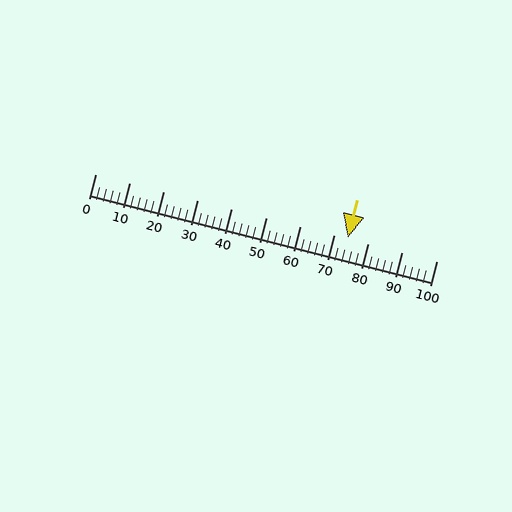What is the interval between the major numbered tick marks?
The major tick marks are spaced 10 units apart.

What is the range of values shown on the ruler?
The ruler shows values from 0 to 100.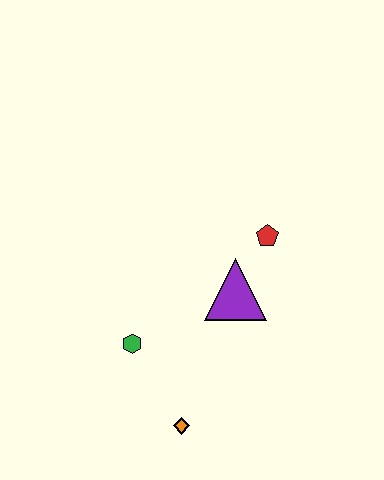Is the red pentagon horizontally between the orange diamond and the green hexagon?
No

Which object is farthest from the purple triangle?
The orange diamond is farthest from the purple triangle.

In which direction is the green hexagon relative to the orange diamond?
The green hexagon is above the orange diamond.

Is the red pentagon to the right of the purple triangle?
Yes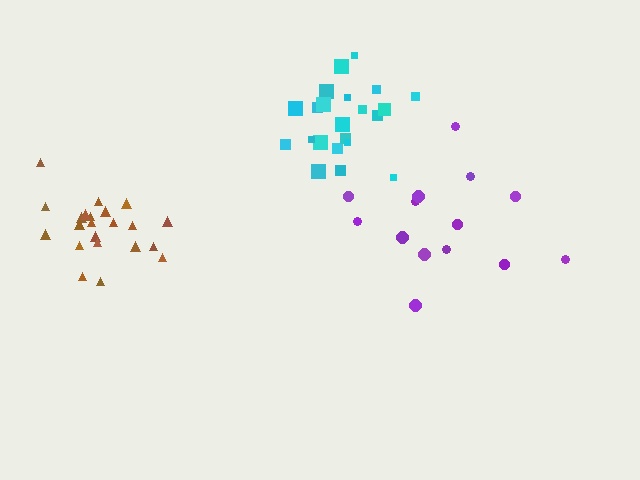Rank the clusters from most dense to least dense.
brown, cyan, purple.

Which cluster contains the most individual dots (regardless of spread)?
Cyan (23).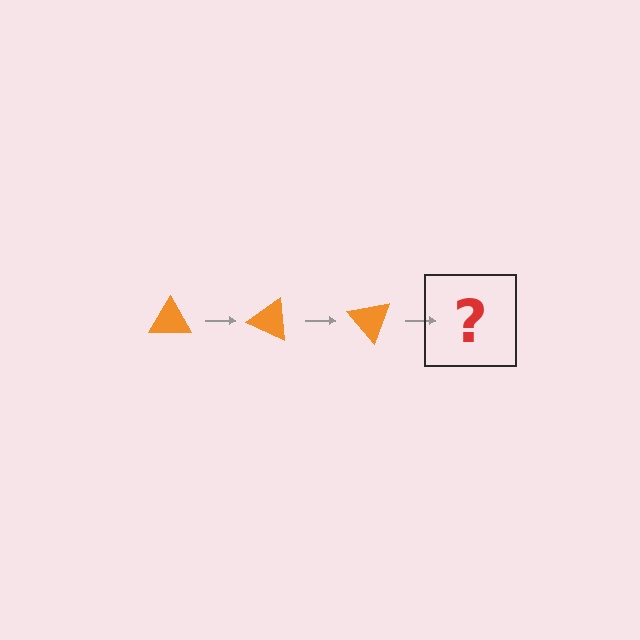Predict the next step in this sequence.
The next step is an orange triangle rotated 75 degrees.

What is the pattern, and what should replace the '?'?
The pattern is that the triangle rotates 25 degrees each step. The '?' should be an orange triangle rotated 75 degrees.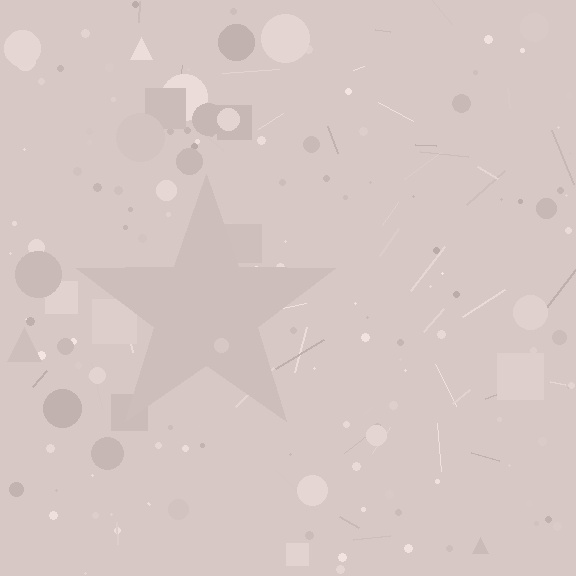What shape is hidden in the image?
A star is hidden in the image.